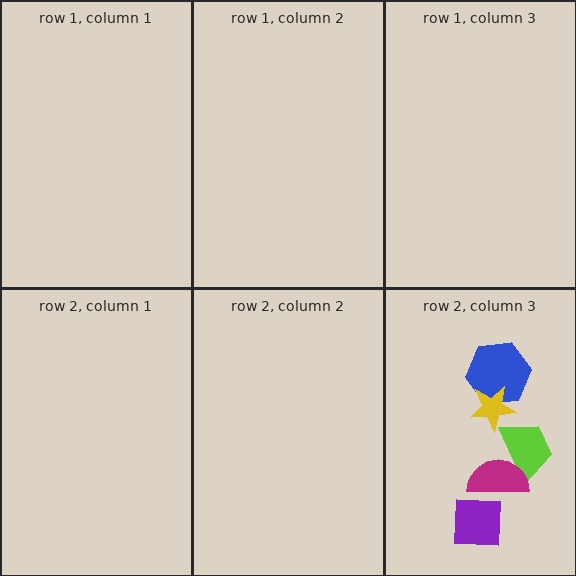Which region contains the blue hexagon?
The row 2, column 3 region.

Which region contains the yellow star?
The row 2, column 3 region.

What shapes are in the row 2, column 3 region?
The purple square, the blue hexagon, the lime trapezoid, the yellow star, the magenta semicircle.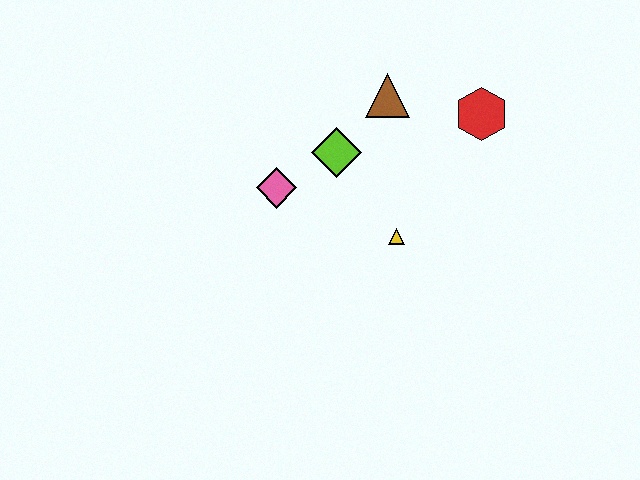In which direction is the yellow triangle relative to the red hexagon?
The yellow triangle is below the red hexagon.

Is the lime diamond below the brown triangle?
Yes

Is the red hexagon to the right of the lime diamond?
Yes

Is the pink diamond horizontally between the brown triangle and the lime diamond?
No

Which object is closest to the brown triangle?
The lime diamond is closest to the brown triangle.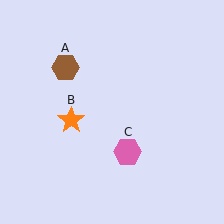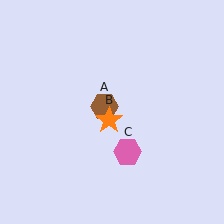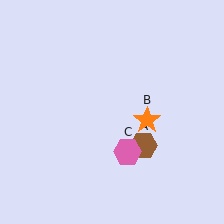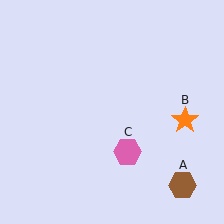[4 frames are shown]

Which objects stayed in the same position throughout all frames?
Pink hexagon (object C) remained stationary.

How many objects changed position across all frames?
2 objects changed position: brown hexagon (object A), orange star (object B).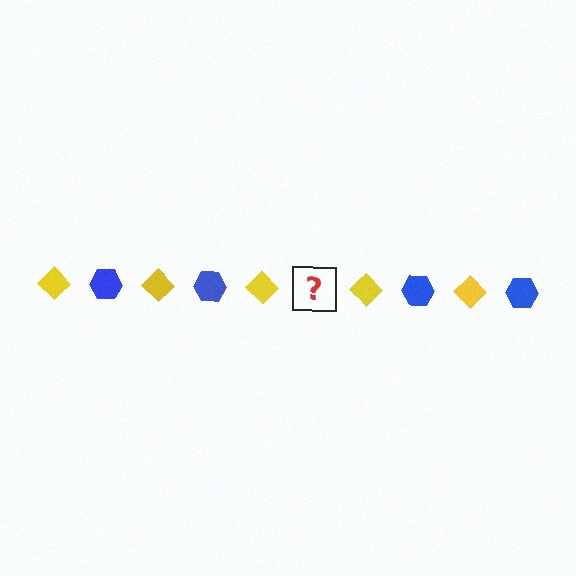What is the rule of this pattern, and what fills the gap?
The rule is that the pattern alternates between yellow diamond and blue hexagon. The gap should be filled with a blue hexagon.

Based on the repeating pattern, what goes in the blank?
The blank should be a blue hexagon.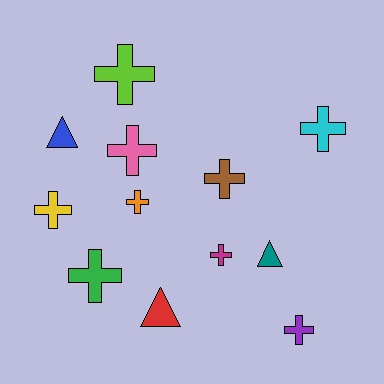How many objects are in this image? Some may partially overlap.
There are 12 objects.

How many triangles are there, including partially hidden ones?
There are 3 triangles.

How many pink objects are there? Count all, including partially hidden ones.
There is 1 pink object.